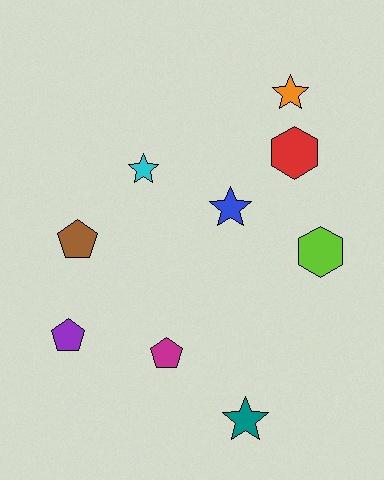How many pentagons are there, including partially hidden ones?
There are 3 pentagons.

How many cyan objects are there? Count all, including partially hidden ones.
There is 1 cyan object.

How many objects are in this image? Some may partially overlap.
There are 9 objects.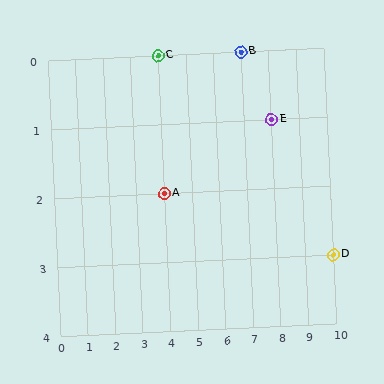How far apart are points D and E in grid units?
Points D and E are 2 columns and 2 rows apart (about 2.8 grid units diagonally).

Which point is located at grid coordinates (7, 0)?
Point B is at (7, 0).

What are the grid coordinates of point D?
Point D is at grid coordinates (10, 3).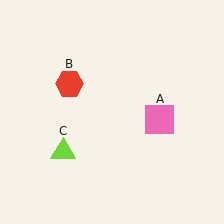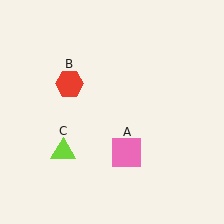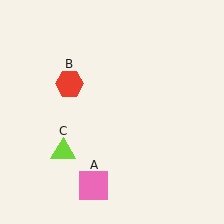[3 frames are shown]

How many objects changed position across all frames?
1 object changed position: pink square (object A).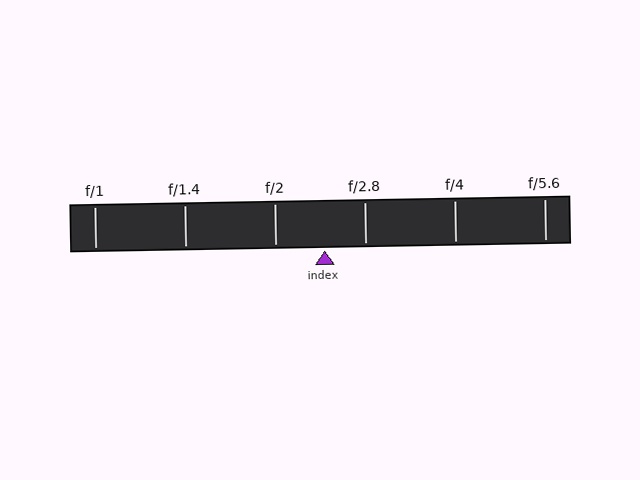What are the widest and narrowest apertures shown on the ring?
The widest aperture shown is f/1 and the narrowest is f/5.6.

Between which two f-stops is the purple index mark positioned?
The index mark is between f/2 and f/2.8.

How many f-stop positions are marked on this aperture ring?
There are 6 f-stop positions marked.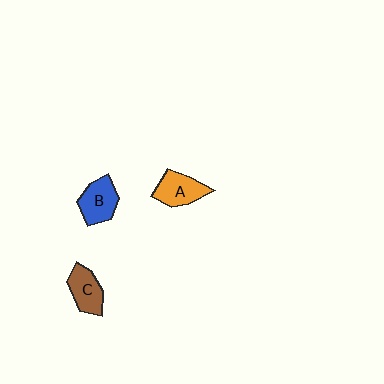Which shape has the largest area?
Shape B (blue).